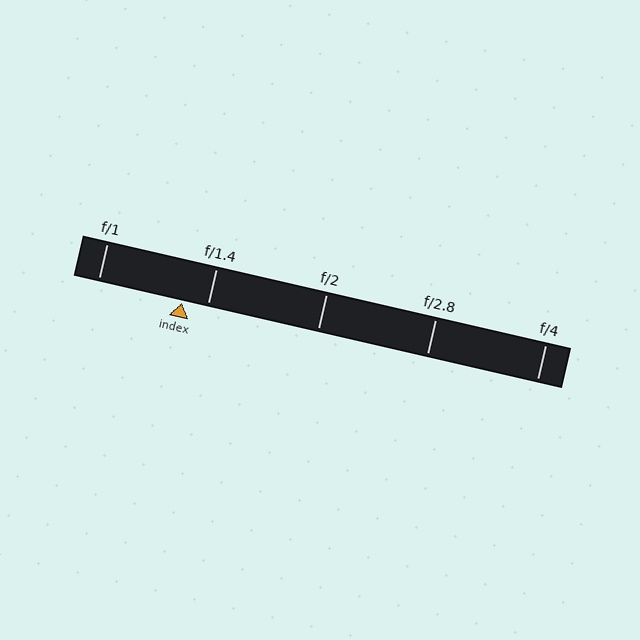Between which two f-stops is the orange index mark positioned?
The index mark is between f/1 and f/1.4.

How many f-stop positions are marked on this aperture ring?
There are 5 f-stop positions marked.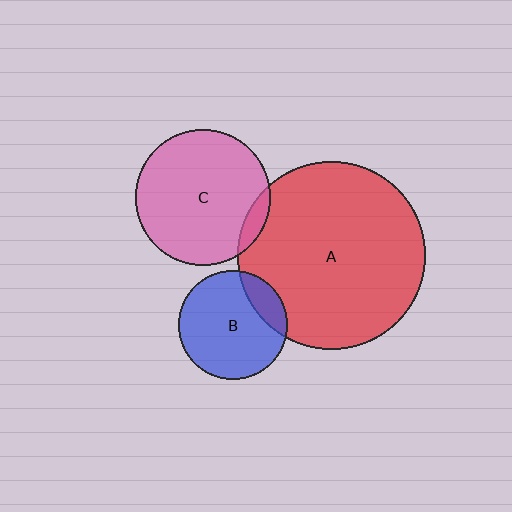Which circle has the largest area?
Circle A (red).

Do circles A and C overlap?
Yes.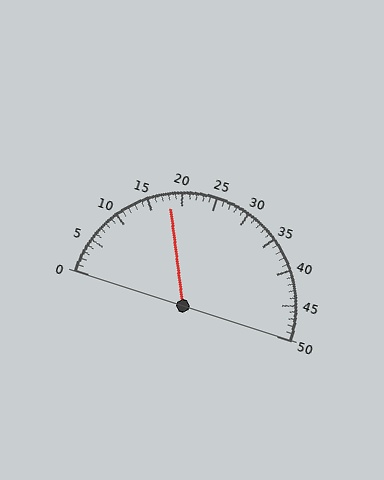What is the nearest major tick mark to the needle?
The nearest major tick mark is 20.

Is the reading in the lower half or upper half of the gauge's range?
The reading is in the lower half of the range (0 to 50).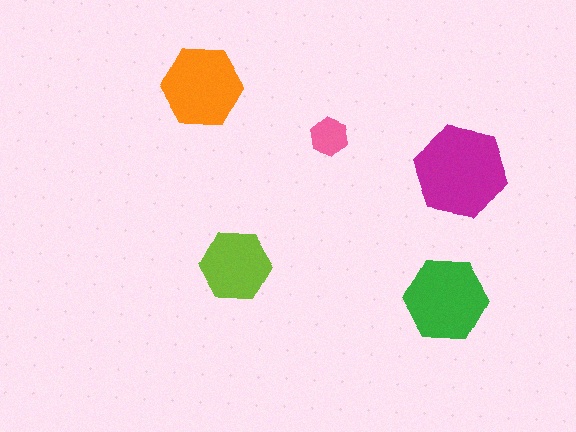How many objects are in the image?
There are 5 objects in the image.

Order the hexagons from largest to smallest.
the magenta one, the green one, the orange one, the lime one, the pink one.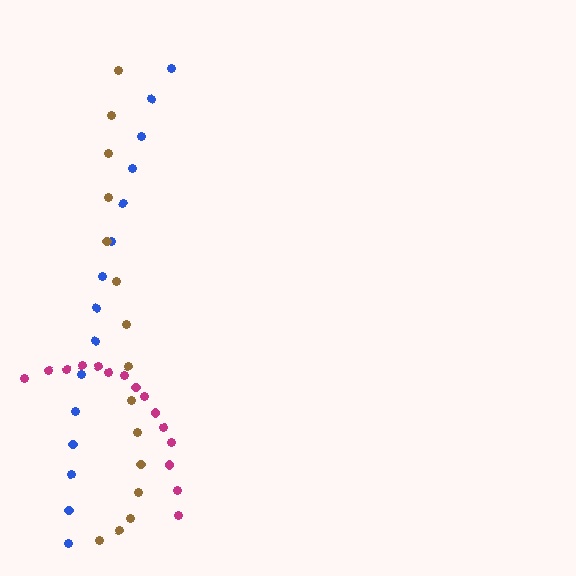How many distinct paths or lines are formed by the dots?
There are 3 distinct paths.